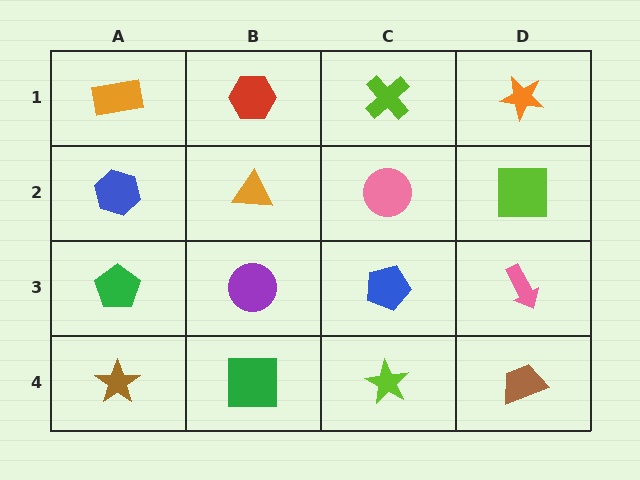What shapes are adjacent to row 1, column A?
A blue hexagon (row 2, column A), a red hexagon (row 1, column B).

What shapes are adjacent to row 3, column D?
A lime square (row 2, column D), a brown trapezoid (row 4, column D), a blue pentagon (row 3, column C).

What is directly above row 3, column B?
An orange triangle.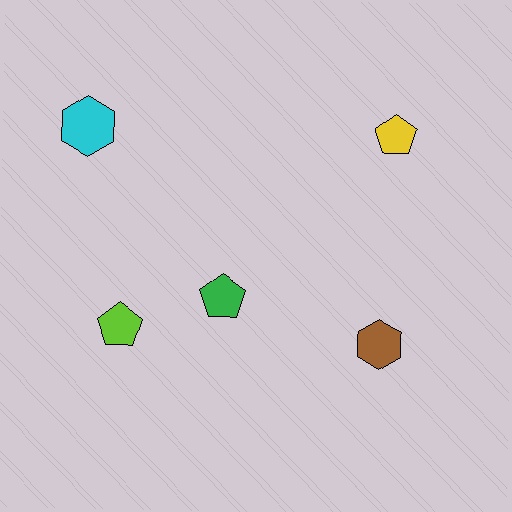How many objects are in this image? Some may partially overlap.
There are 5 objects.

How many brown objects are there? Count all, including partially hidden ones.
There is 1 brown object.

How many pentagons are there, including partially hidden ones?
There are 3 pentagons.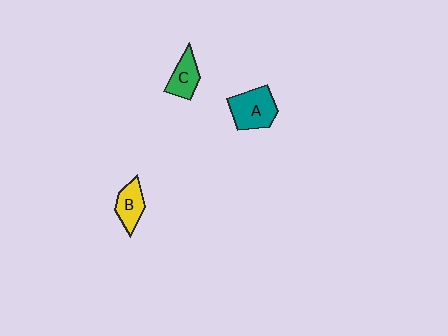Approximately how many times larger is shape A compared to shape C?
Approximately 1.6 times.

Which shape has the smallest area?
Shape C (green).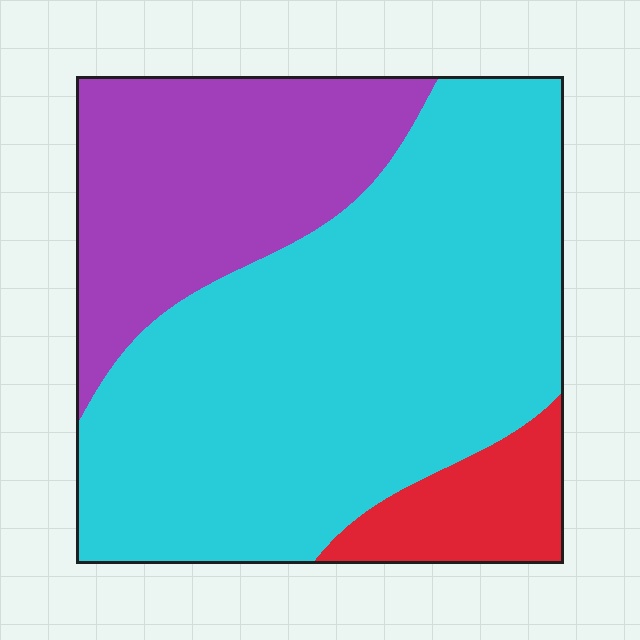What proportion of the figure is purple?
Purple takes up between a quarter and a half of the figure.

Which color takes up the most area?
Cyan, at roughly 65%.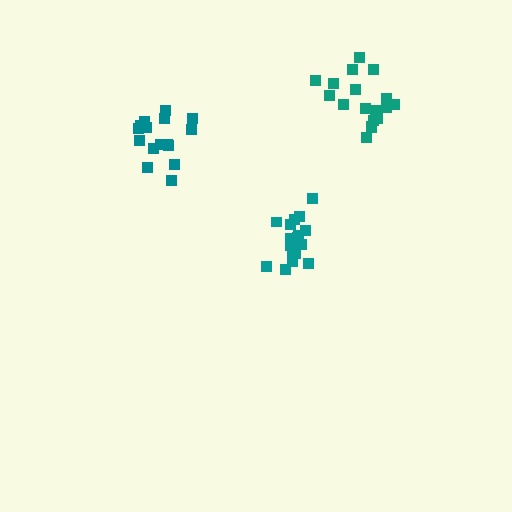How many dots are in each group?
Group 1: 16 dots, Group 2: 18 dots, Group 3: 18 dots (52 total).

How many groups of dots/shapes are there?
There are 3 groups.